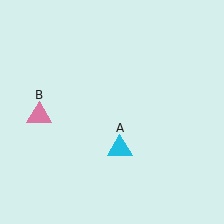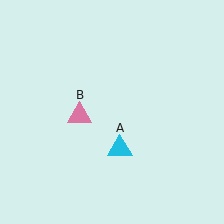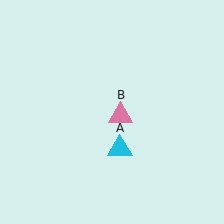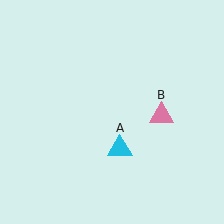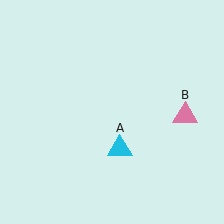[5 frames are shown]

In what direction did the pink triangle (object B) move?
The pink triangle (object B) moved right.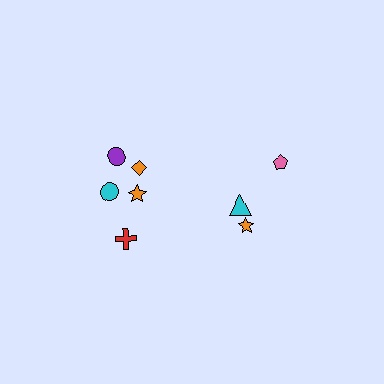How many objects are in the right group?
There are 3 objects.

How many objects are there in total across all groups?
There are 8 objects.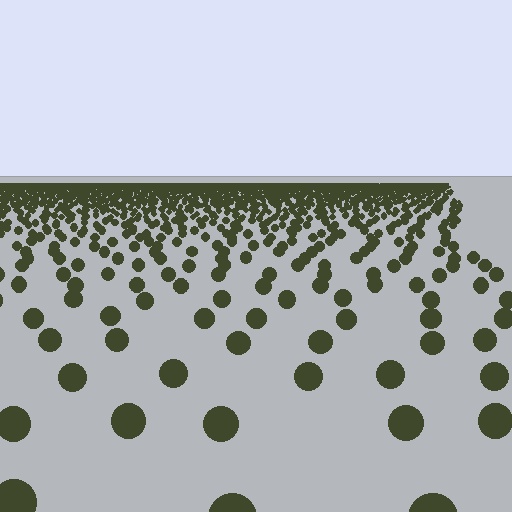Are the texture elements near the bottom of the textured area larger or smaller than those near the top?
Larger. Near the bottom, elements are closer to the viewer and appear at a bigger on-screen size.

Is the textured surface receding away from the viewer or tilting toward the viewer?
The surface is receding away from the viewer. Texture elements get smaller and denser toward the top.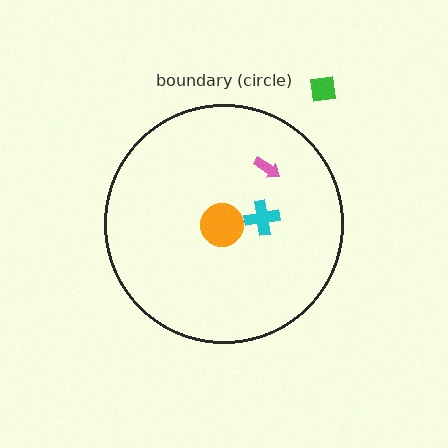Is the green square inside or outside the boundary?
Outside.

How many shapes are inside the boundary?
3 inside, 1 outside.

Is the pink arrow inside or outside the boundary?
Inside.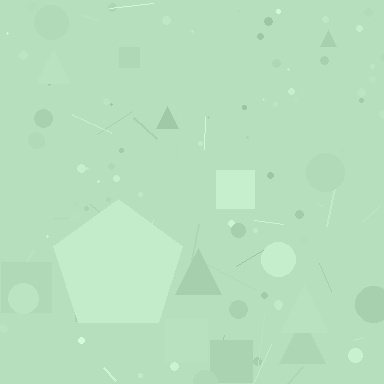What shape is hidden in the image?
A pentagon is hidden in the image.